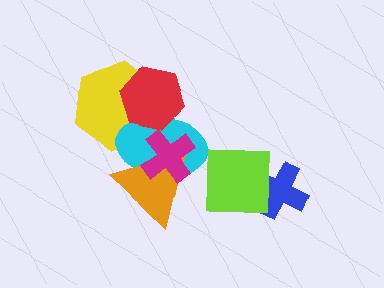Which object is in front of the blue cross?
The lime square is in front of the blue cross.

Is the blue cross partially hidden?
Yes, it is partially covered by another shape.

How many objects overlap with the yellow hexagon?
2 objects overlap with the yellow hexagon.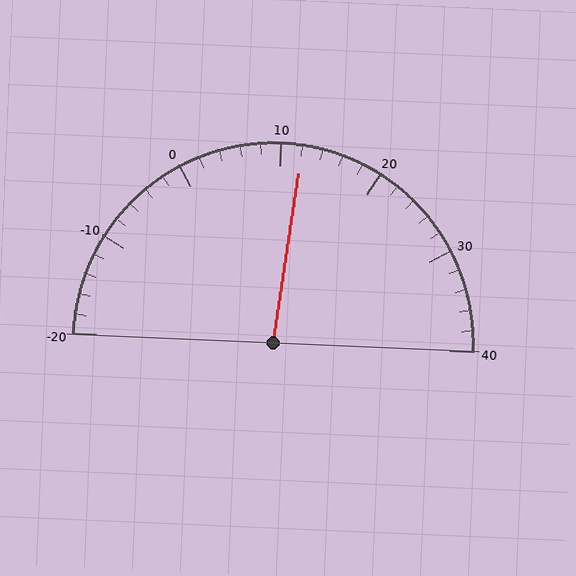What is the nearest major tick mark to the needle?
The nearest major tick mark is 10.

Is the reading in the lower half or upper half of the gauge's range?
The reading is in the upper half of the range (-20 to 40).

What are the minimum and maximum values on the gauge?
The gauge ranges from -20 to 40.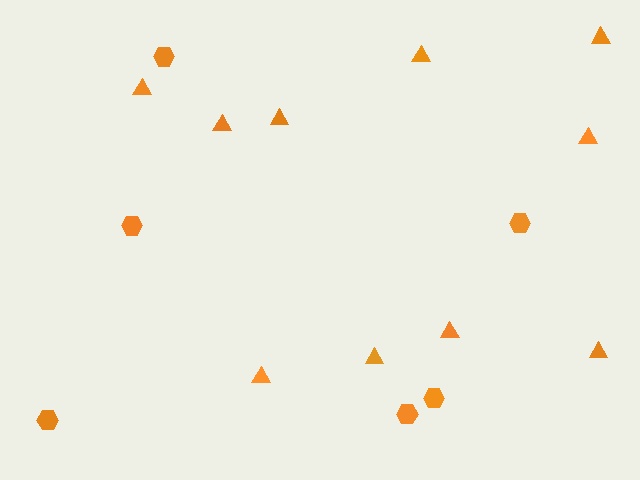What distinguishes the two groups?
There are 2 groups: one group of hexagons (6) and one group of triangles (10).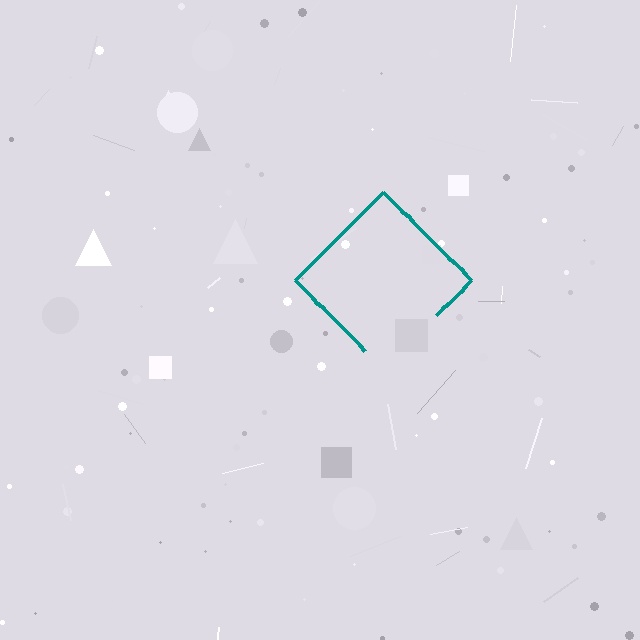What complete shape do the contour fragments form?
The contour fragments form a diamond.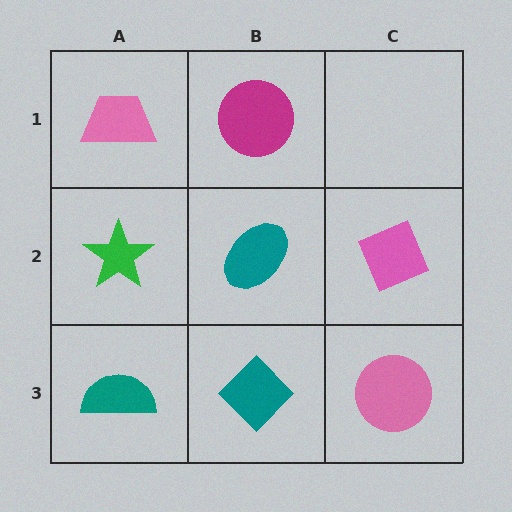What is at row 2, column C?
A pink diamond.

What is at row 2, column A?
A green star.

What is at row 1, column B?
A magenta circle.